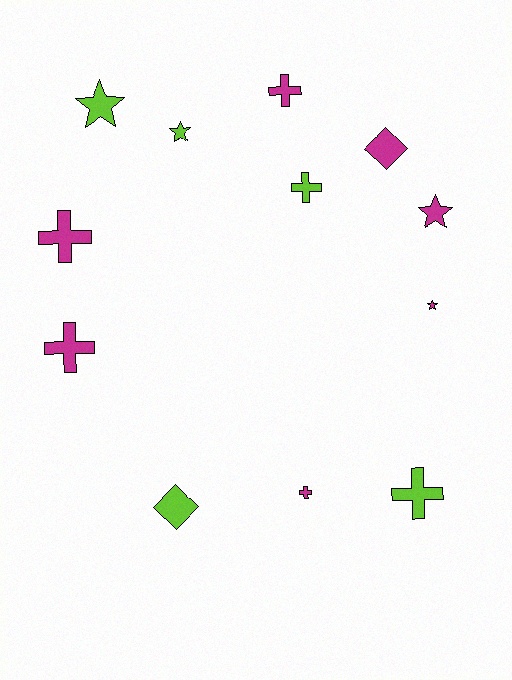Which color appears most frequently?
Magenta, with 7 objects.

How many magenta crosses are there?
There are 4 magenta crosses.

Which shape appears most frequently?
Cross, with 6 objects.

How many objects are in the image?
There are 12 objects.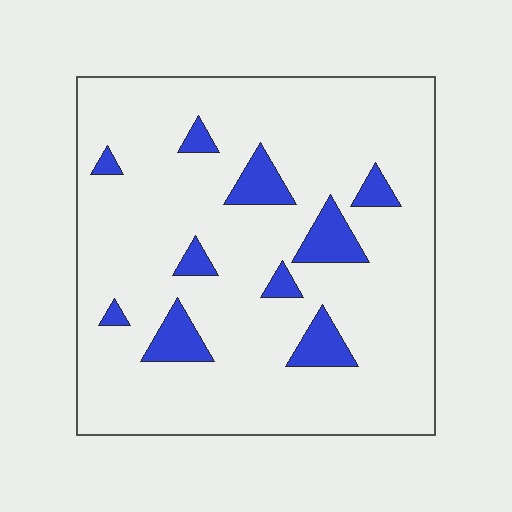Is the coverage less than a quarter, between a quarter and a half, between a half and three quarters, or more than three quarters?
Less than a quarter.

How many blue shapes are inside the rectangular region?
10.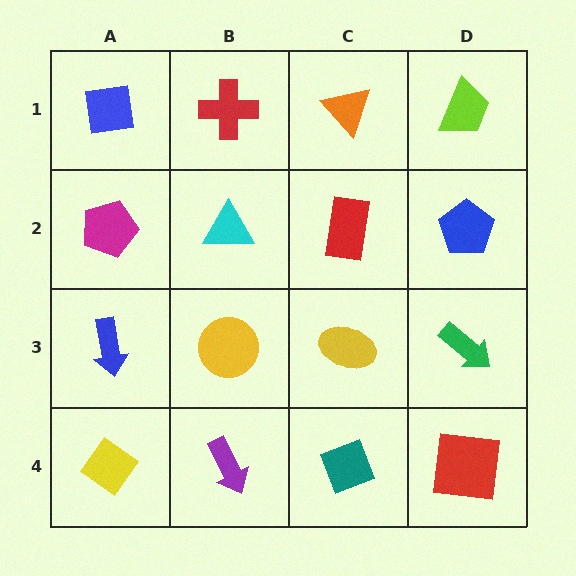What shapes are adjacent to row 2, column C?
An orange triangle (row 1, column C), a yellow ellipse (row 3, column C), a cyan triangle (row 2, column B), a blue pentagon (row 2, column D).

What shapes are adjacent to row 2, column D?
A lime trapezoid (row 1, column D), a green arrow (row 3, column D), a red rectangle (row 2, column C).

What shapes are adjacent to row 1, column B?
A cyan triangle (row 2, column B), a blue square (row 1, column A), an orange triangle (row 1, column C).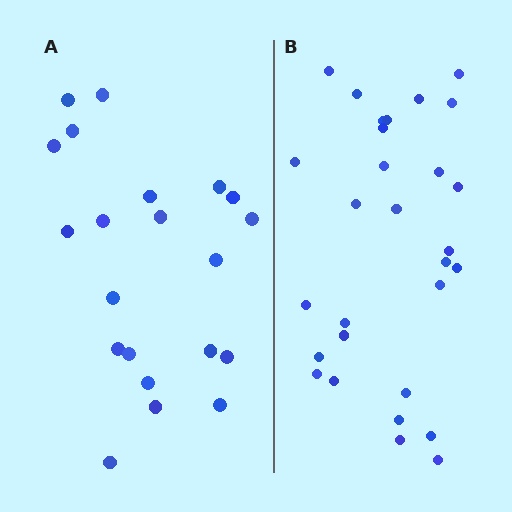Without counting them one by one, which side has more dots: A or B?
Region B (the right region) has more dots.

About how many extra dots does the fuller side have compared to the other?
Region B has roughly 8 or so more dots than region A.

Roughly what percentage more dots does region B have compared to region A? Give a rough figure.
About 40% more.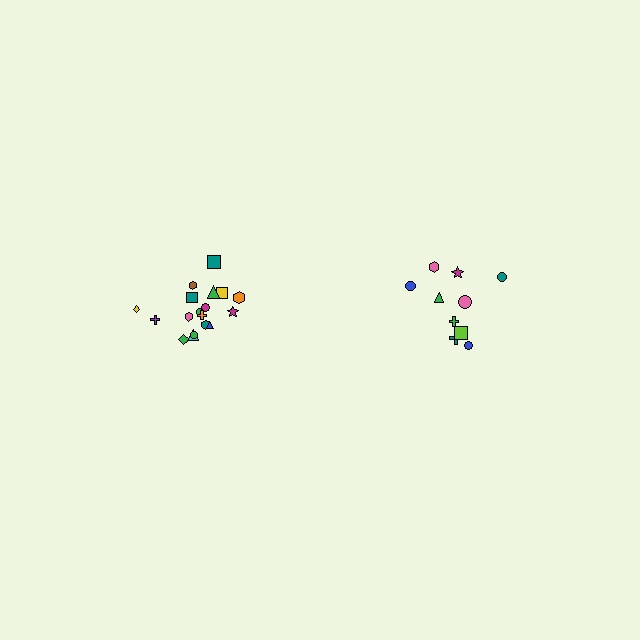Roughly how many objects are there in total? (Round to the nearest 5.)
Roughly 30 objects in total.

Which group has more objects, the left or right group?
The left group.